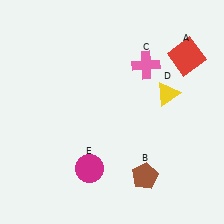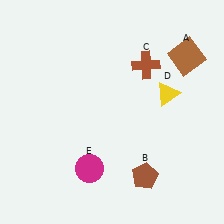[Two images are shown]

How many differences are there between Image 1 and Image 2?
There are 2 differences between the two images.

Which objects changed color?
A changed from red to brown. C changed from pink to brown.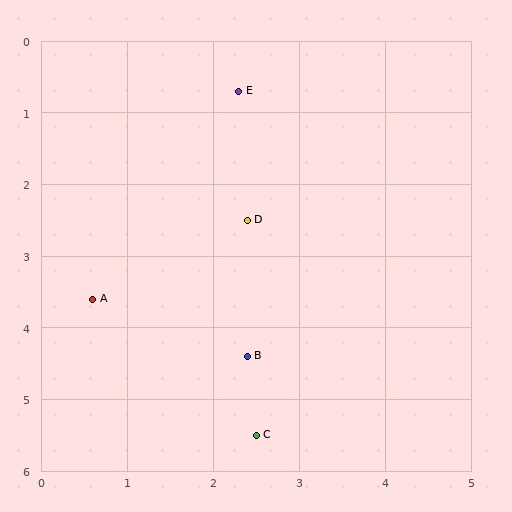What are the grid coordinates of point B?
Point B is at approximately (2.4, 4.4).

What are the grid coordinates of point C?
Point C is at approximately (2.5, 5.5).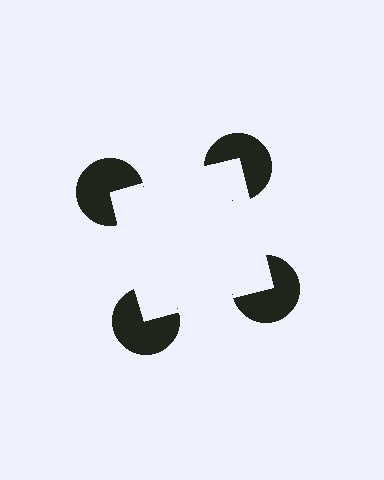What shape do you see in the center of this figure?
An illusory square — its edges are inferred from the aligned wedge cuts in the pac-man discs, not physically drawn.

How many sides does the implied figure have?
4 sides.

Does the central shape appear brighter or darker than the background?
It typically appears slightly brighter than the background, even though no actual brightness change is drawn.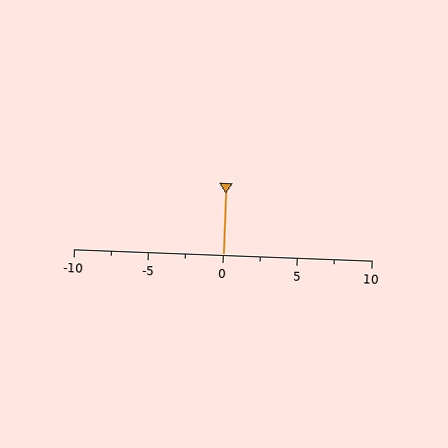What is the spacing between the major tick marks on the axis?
The major ticks are spaced 5 apart.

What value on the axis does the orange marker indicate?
The marker indicates approximately 0.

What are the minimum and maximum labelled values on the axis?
The axis runs from -10 to 10.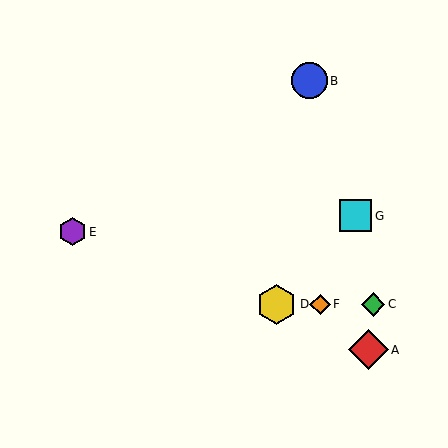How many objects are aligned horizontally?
3 objects (C, D, F) are aligned horizontally.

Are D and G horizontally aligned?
No, D is at y≈304 and G is at y≈216.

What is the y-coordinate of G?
Object G is at y≈216.